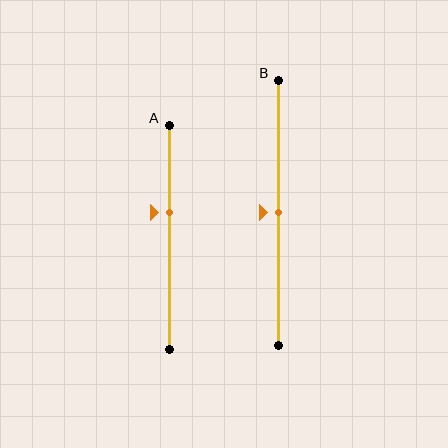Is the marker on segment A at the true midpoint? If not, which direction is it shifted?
No, the marker on segment A is shifted upward by about 11% of the segment length.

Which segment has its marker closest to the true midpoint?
Segment B has its marker closest to the true midpoint.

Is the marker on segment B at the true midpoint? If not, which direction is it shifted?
Yes, the marker on segment B is at the true midpoint.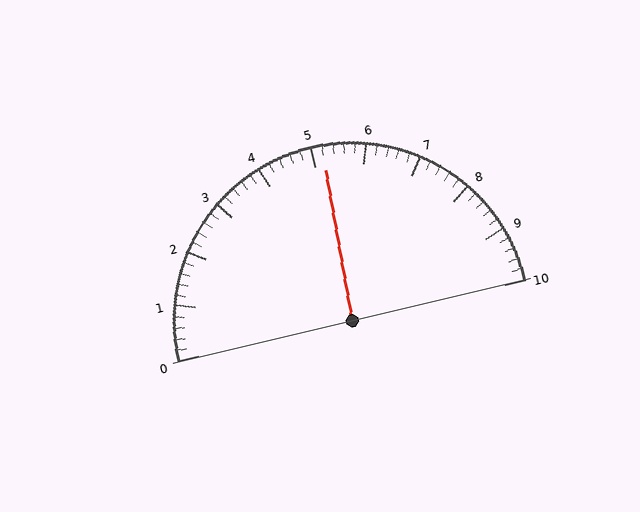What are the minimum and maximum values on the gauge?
The gauge ranges from 0 to 10.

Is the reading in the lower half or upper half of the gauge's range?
The reading is in the upper half of the range (0 to 10).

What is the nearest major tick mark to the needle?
The nearest major tick mark is 5.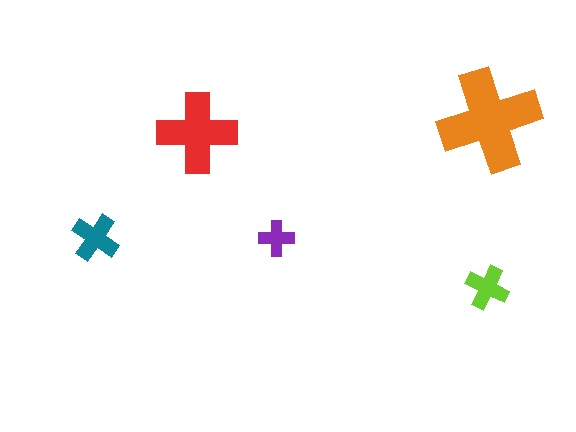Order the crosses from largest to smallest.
the orange one, the red one, the teal one, the lime one, the purple one.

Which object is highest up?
The orange cross is topmost.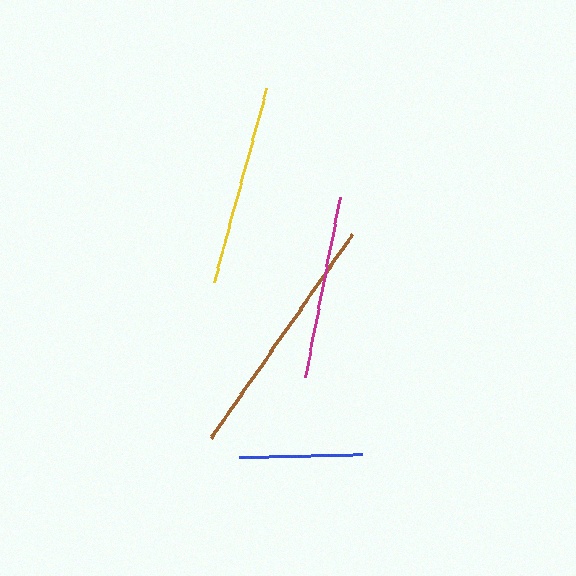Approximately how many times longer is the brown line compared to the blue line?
The brown line is approximately 2.0 times the length of the blue line.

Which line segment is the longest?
The brown line is the longest at approximately 248 pixels.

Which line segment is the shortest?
The blue line is the shortest at approximately 124 pixels.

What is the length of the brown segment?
The brown segment is approximately 248 pixels long.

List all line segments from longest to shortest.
From longest to shortest: brown, yellow, magenta, blue.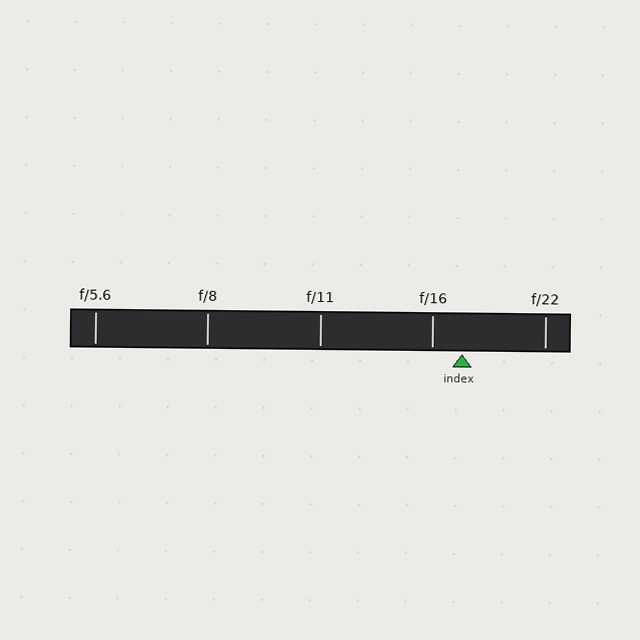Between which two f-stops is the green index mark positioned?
The index mark is between f/16 and f/22.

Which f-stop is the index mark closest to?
The index mark is closest to f/16.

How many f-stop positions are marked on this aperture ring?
There are 5 f-stop positions marked.